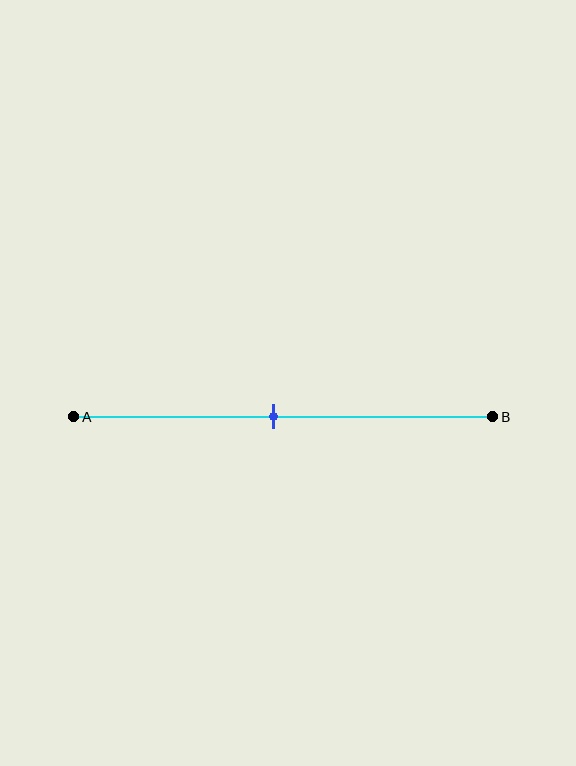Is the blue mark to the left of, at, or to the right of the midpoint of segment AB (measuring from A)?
The blue mark is approximately at the midpoint of segment AB.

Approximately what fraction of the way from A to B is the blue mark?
The blue mark is approximately 50% of the way from A to B.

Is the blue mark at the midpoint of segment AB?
Yes, the mark is approximately at the midpoint.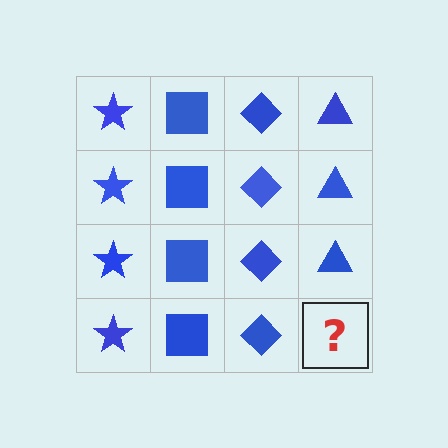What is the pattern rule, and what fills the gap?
The rule is that each column has a consistent shape. The gap should be filled with a blue triangle.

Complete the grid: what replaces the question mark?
The question mark should be replaced with a blue triangle.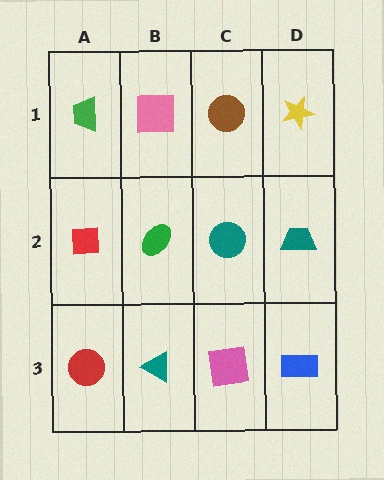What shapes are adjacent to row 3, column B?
A green ellipse (row 2, column B), a red circle (row 3, column A), a pink square (row 3, column C).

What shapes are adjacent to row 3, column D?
A teal trapezoid (row 2, column D), a pink square (row 3, column C).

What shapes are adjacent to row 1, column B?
A green ellipse (row 2, column B), a green trapezoid (row 1, column A), a brown circle (row 1, column C).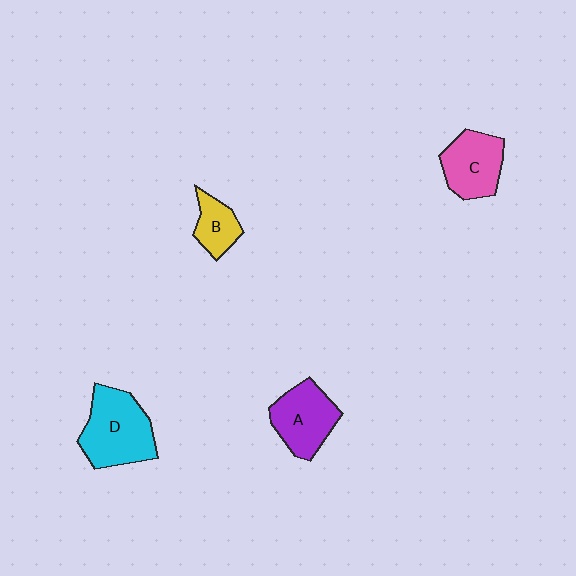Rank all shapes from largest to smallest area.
From largest to smallest: D (cyan), A (purple), C (pink), B (yellow).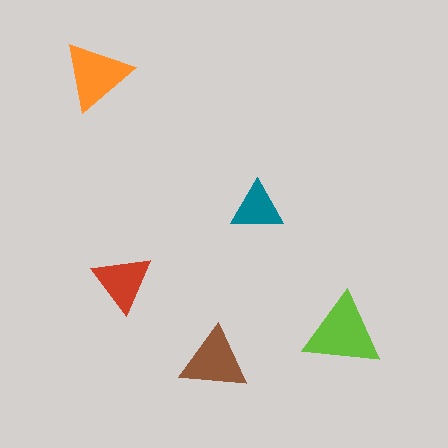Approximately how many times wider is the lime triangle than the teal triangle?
About 1.5 times wider.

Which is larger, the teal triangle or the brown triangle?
The brown one.